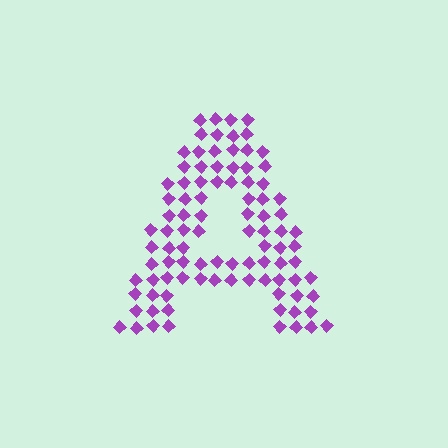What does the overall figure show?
The overall figure shows the letter A.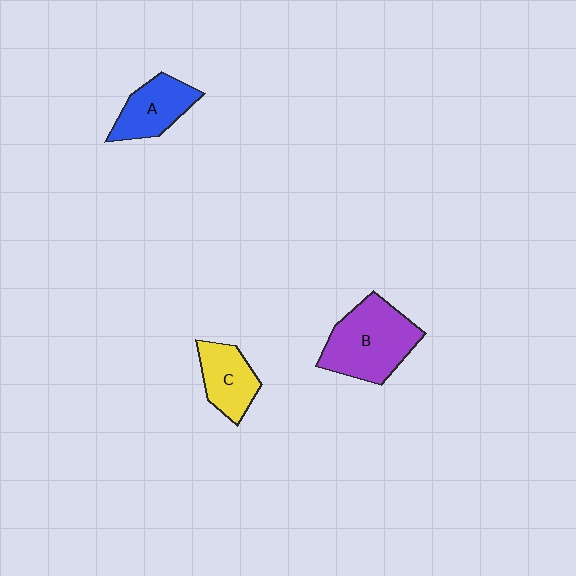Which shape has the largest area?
Shape B (purple).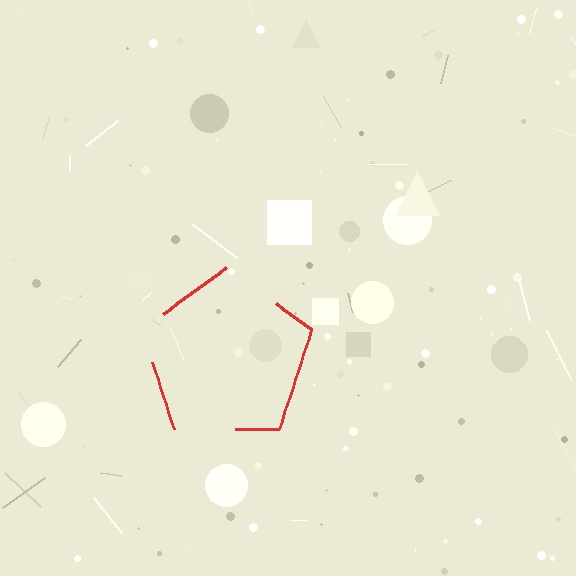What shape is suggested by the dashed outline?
The dashed outline suggests a pentagon.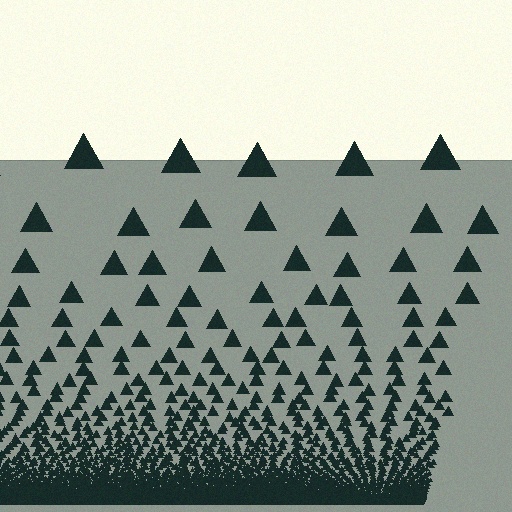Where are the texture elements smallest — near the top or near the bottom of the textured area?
Near the bottom.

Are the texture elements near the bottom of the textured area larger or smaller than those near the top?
Smaller. The gradient is inverted — elements near the bottom are smaller and denser.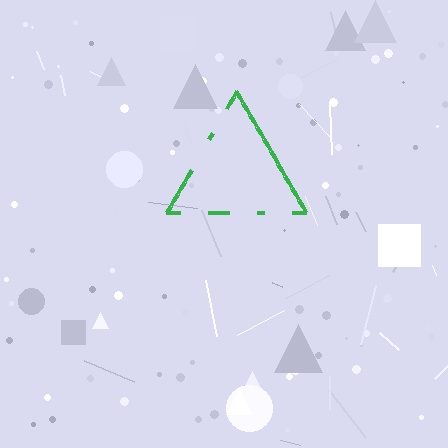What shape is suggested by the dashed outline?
The dashed outline suggests a triangle.